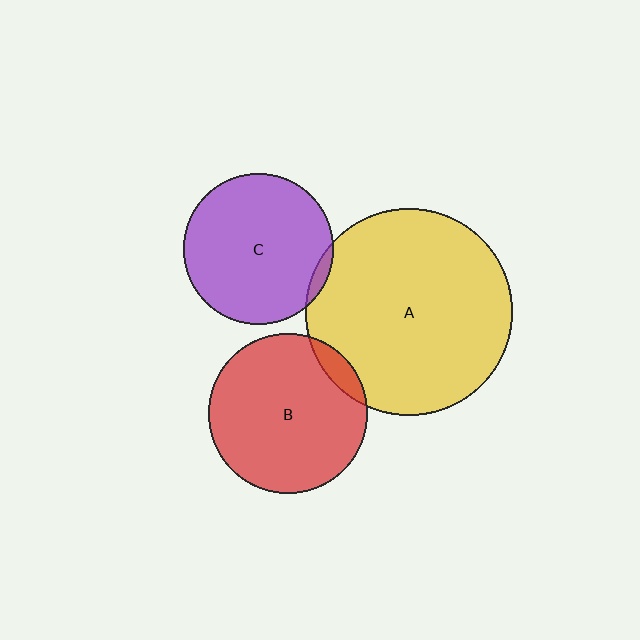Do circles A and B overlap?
Yes.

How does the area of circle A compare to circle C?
Approximately 1.9 times.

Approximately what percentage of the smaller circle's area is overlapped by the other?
Approximately 10%.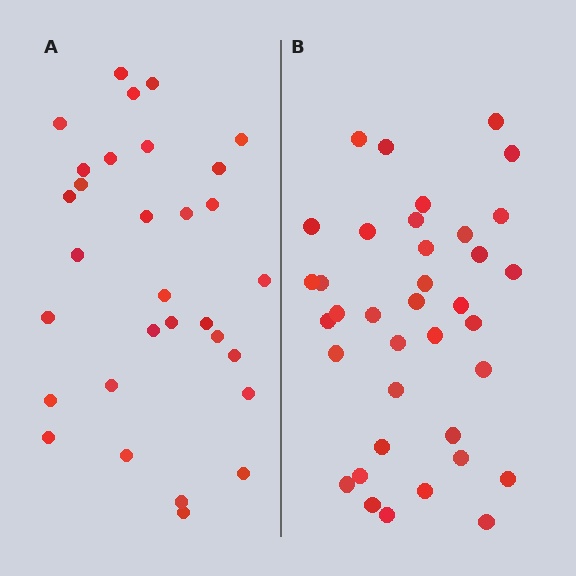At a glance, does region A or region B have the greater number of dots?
Region B (the right region) has more dots.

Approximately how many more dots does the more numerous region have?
Region B has about 6 more dots than region A.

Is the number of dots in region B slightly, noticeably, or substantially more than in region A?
Region B has only slightly more — the two regions are fairly close. The ratio is roughly 1.2 to 1.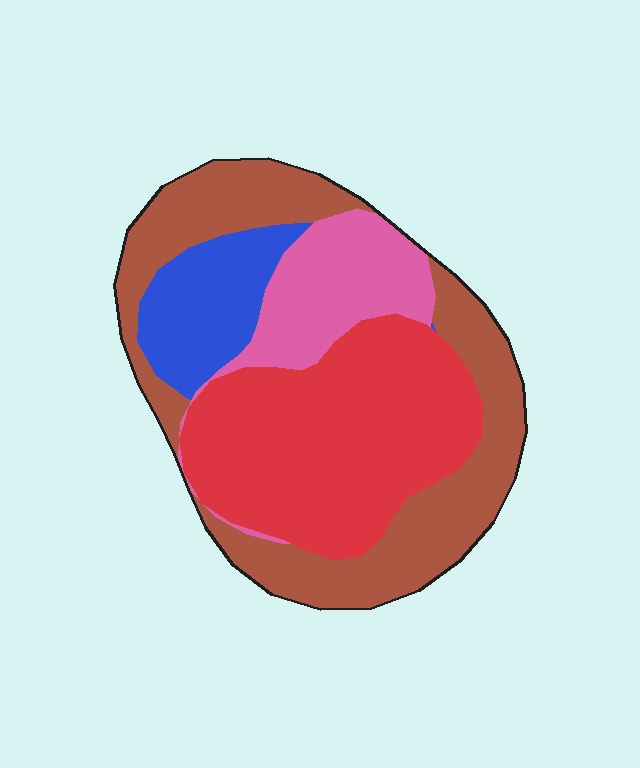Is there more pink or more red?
Red.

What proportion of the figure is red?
Red takes up about three eighths (3/8) of the figure.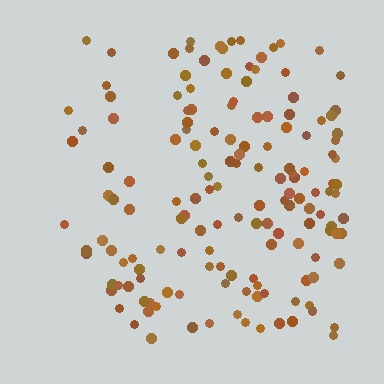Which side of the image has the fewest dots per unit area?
The left.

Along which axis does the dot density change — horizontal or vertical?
Horizontal.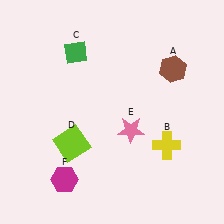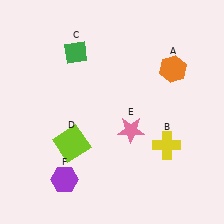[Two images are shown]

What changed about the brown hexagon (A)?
In Image 1, A is brown. In Image 2, it changed to orange.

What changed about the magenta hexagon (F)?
In Image 1, F is magenta. In Image 2, it changed to purple.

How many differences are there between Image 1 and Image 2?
There are 2 differences between the two images.